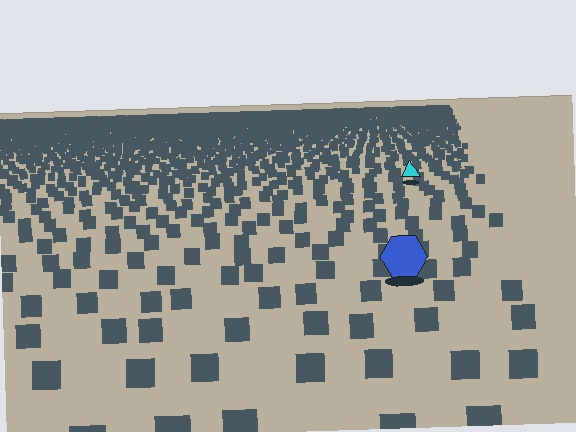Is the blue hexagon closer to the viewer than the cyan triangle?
Yes. The blue hexagon is closer — you can tell from the texture gradient: the ground texture is coarser near it.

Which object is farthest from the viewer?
The cyan triangle is farthest from the viewer. It appears smaller and the ground texture around it is denser.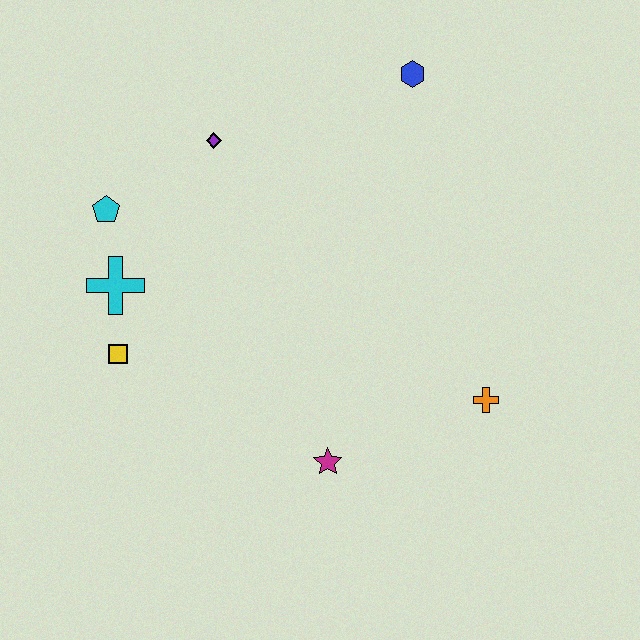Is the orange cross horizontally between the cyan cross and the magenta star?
No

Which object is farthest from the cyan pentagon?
The orange cross is farthest from the cyan pentagon.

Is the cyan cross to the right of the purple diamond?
No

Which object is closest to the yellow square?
The cyan cross is closest to the yellow square.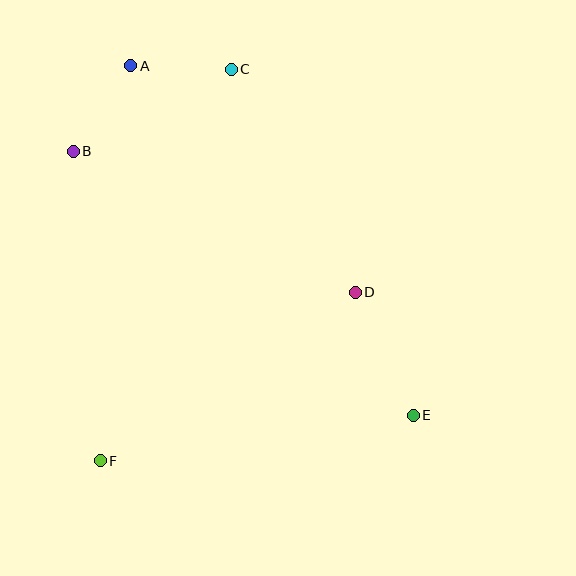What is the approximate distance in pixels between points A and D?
The distance between A and D is approximately 319 pixels.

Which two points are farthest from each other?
Points A and E are farthest from each other.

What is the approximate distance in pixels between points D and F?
The distance between D and F is approximately 305 pixels.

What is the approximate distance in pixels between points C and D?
The distance between C and D is approximately 255 pixels.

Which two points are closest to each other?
Points A and C are closest to each other.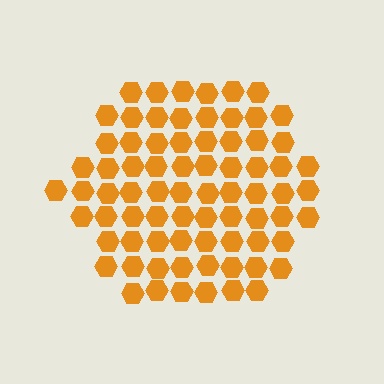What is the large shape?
The large shape is a hexagon.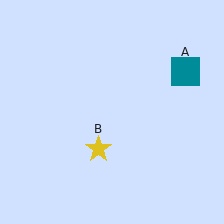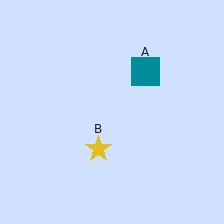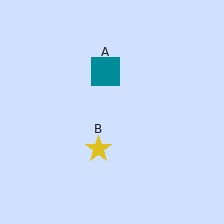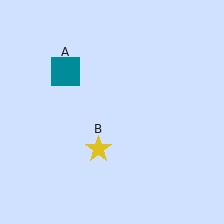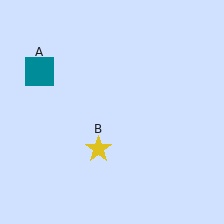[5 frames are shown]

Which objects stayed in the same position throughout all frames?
Yellow star (object B) remained stationary.